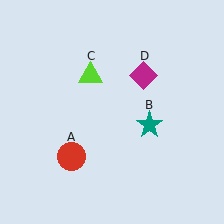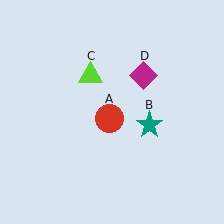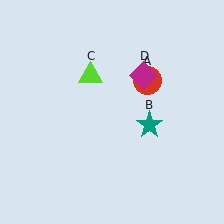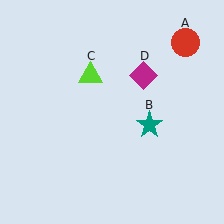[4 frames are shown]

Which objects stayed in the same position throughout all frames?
Teal star (object B) and lime triangle (object C) and magenta diamond (object D) remained stationary.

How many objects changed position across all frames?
1 object changed position: red circle (object A).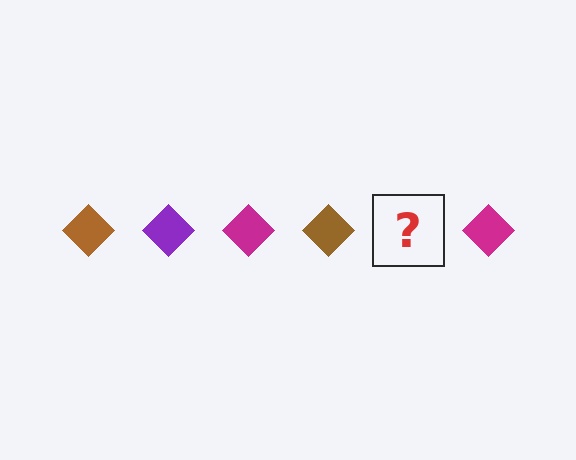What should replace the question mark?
The question mark should be replaced with a purple diamond.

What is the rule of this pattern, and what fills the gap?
The rule is that the pattern cycles through brown, purple, magenta diamonds. The gap should be filled with a purple diamond.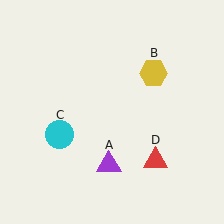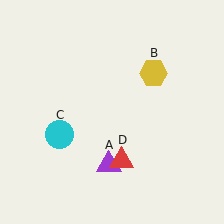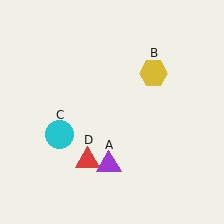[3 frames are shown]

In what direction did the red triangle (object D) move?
The red triangle (object D) moved left.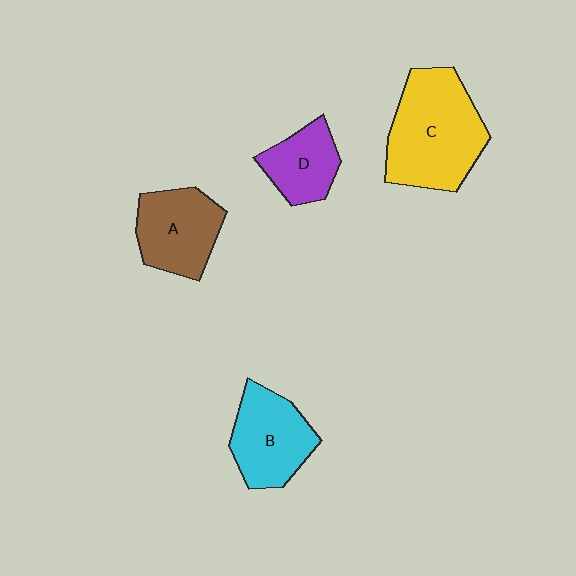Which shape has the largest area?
Shape C (yellow).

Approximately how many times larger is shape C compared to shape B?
Approximately 1.5 times.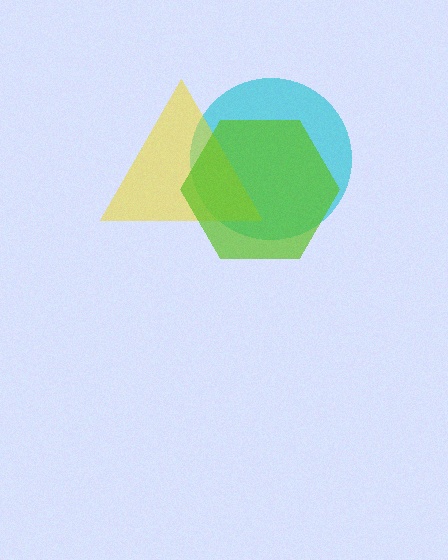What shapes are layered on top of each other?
The layered shapes are: a cyan circle, a yellow triangle, a lime hexagon.